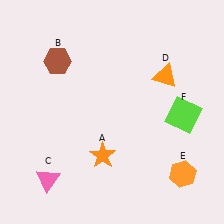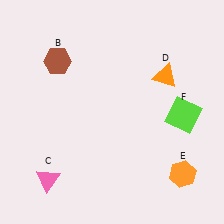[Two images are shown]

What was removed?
The orange star (A) was removed in Image 2.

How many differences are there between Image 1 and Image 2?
There is 1 difference between the two images.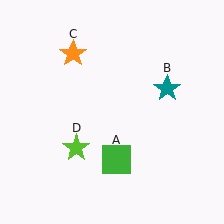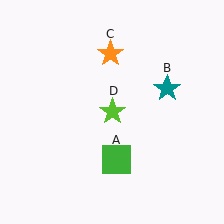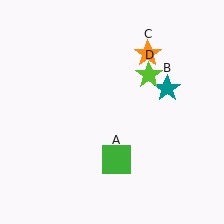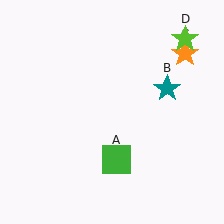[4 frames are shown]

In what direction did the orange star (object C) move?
The orange star (object C) moved right.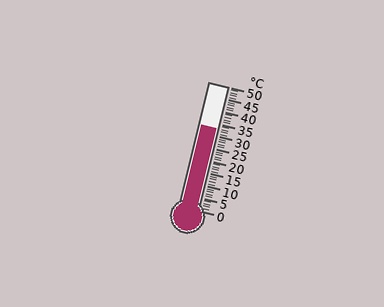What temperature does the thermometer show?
The thermometer shows approximately 33°C.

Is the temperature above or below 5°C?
The temperature is above 5°C.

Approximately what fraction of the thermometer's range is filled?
The thermometer is filled to approximately 65% of its range.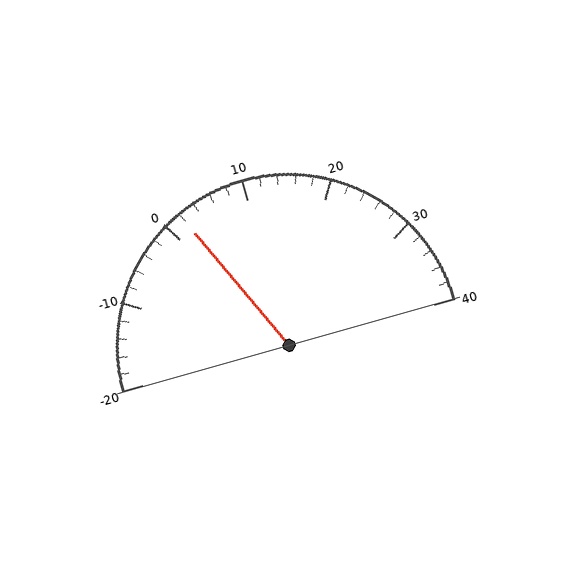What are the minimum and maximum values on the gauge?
The gauge ranges from -20 to 40.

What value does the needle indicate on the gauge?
The needle indicates approximately 2.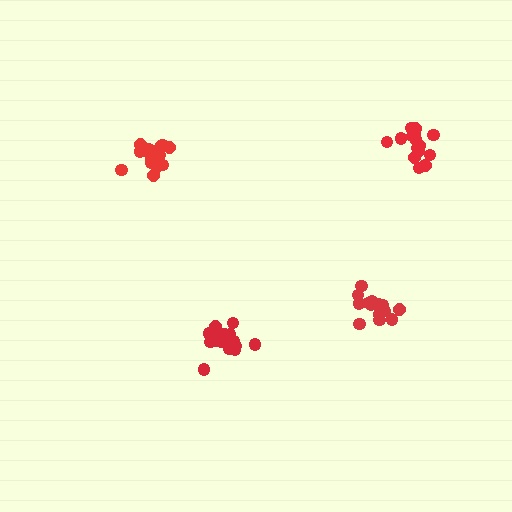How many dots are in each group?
Group 1: 16 dots, Group 2: 15 dots, Group 3: 18 dots, Group 4: 16 dots (65 total).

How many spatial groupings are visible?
There are 4 spatial groupings.